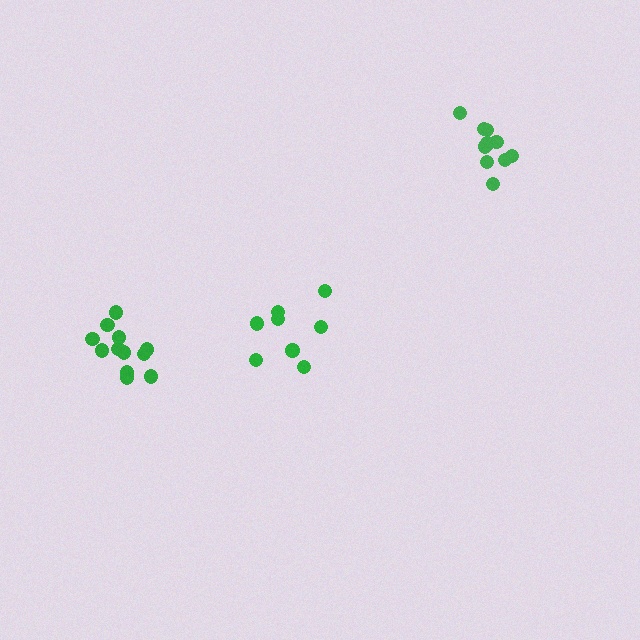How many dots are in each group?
Group 1: 12 dots, Group 2: 8 dots, Group 3: 10 dots (30 total).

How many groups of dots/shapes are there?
There are 3 groups.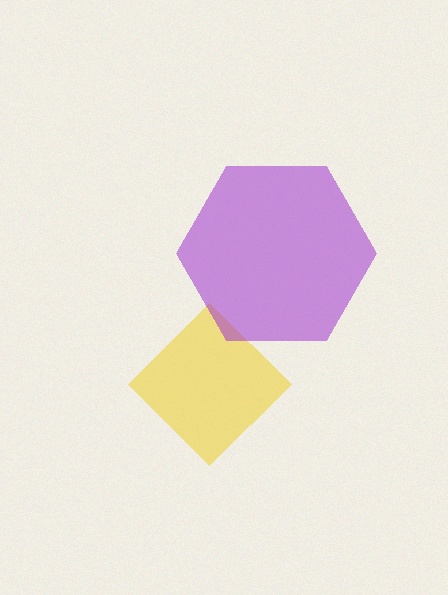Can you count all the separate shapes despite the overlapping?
Yes, there are 2 separate shapes.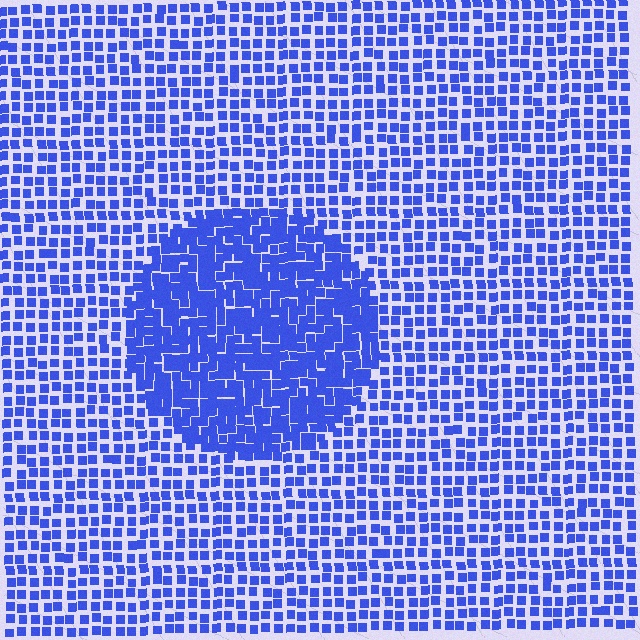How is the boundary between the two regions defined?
The boundary is defined by a change in element density (approximately 1.8x ratio). All elements are the same color, size, and shape.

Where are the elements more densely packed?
The elements are more densely packed inside the circle boundary.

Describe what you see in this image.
The image contains small blue elements arranged at two different densities. A circle-shaped region is visible where the elements are more densely packed than the surrounding area.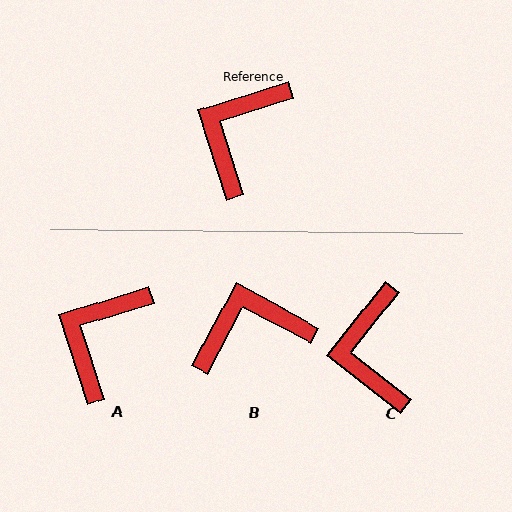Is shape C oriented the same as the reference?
No, it is off by about 34 degrees.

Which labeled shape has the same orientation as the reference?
A.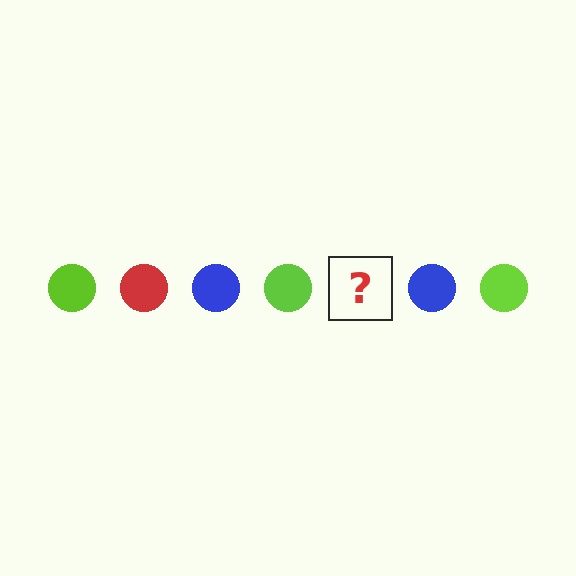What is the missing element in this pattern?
The missing element is a red circle.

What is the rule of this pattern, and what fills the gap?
The rule is that the pattern cycles through lime, red, blue circles. The gap should be filled with a red circle.